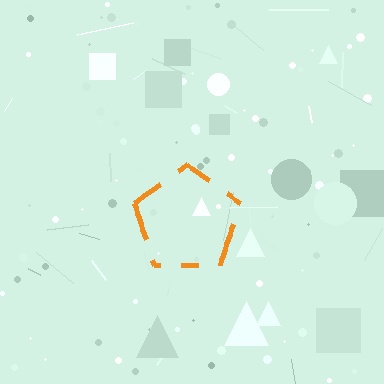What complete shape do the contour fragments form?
The contour fragments form a pentagon.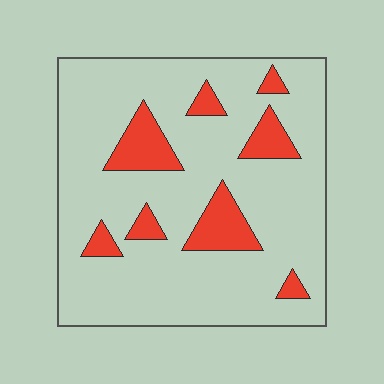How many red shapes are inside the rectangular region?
8.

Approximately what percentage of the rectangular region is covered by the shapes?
Approximately 15%.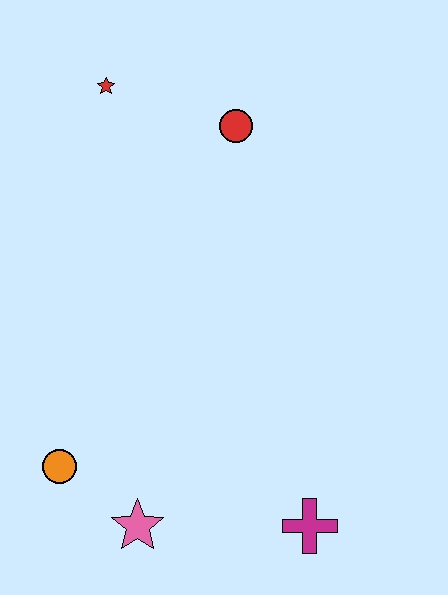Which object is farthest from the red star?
The magenta cross is farthest from the red star.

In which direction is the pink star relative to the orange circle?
The pink star is to the right of the orange circle.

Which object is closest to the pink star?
The orange circle is closest to the pink star.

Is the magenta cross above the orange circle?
No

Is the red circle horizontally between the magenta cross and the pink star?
Yes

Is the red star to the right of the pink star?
No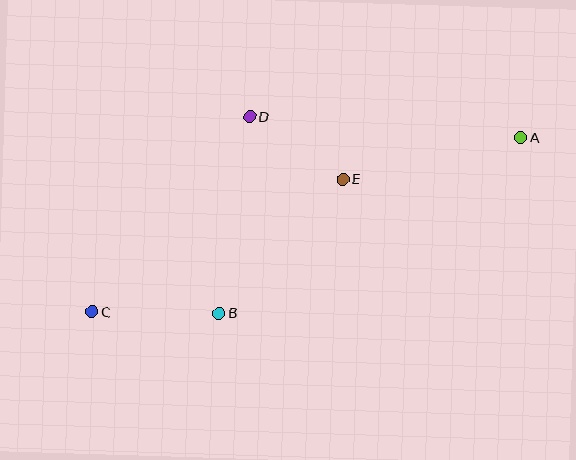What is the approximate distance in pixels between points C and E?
The distance between C and E is approximately 284 pixels.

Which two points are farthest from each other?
Points A and C are farthest from each other.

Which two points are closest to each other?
Points D and E are closest to each other.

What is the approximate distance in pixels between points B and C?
The distance between B and C is approximately 127 pixels.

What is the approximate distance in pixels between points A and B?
The distance between A and B is approximately 349 pixels.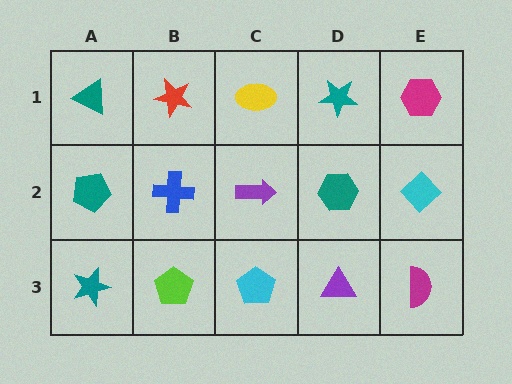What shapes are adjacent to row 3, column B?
A blue cross (row 2, column B), a teal star (row 3, column A), a cyan pentagon (row 3, column C).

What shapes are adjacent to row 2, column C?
A yellow ellipse (row 1, column C), a cyan pentagon (row 3, column C), a blue cross (row 2, column B), a teal hexagon (row 2, column D).